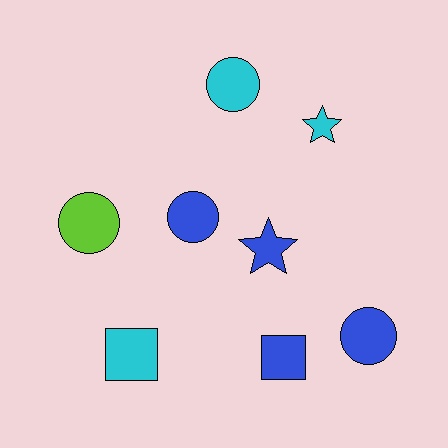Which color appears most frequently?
Blue, with 4 objects.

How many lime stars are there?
There are no lime stars.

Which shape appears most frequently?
Circle, with 4 objects.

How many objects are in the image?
There are 8 objects.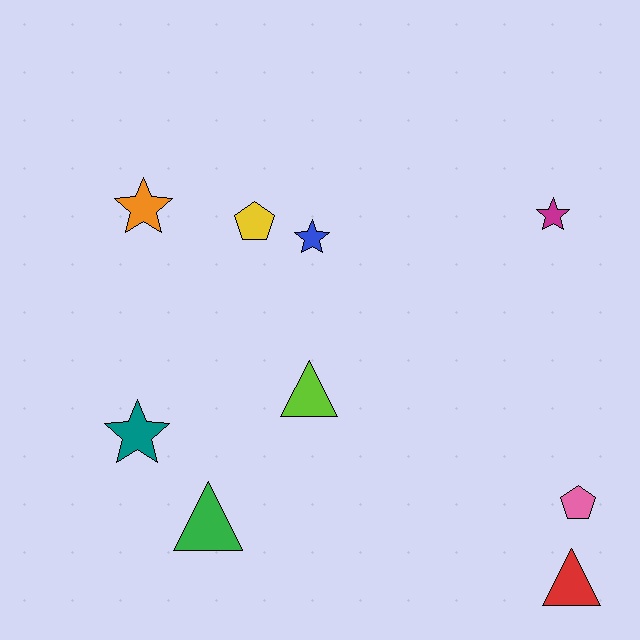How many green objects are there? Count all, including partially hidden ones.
There is 1 green object.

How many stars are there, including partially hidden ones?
There are 4 stars.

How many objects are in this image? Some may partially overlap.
There are 9 objects.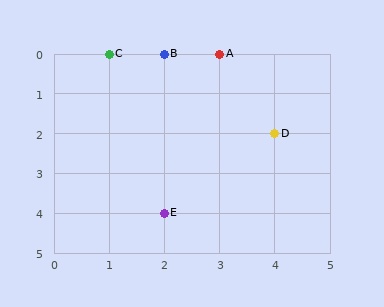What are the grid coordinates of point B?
Point B is at grid coordinates (2, 0).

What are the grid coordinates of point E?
Point E is at grid coordinates (2, 4).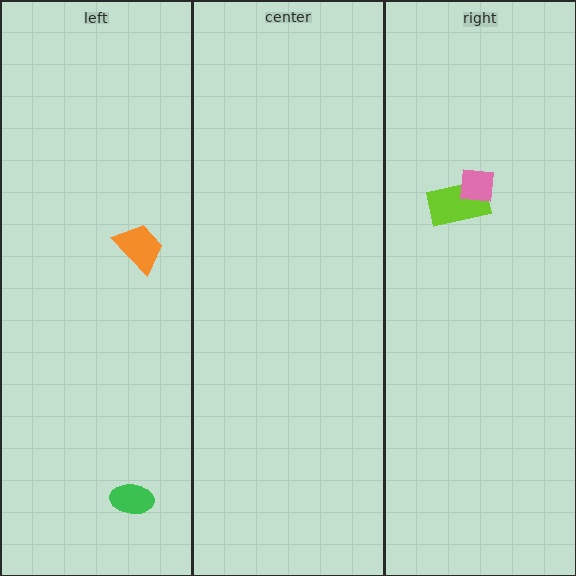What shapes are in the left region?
The green ellipse, the orange trapezoid.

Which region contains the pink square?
The right region.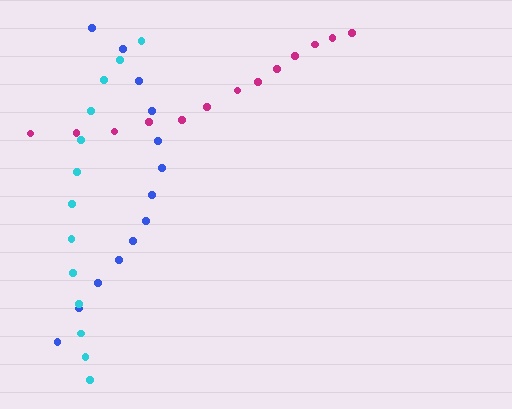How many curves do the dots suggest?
There are 3 distinct paths.